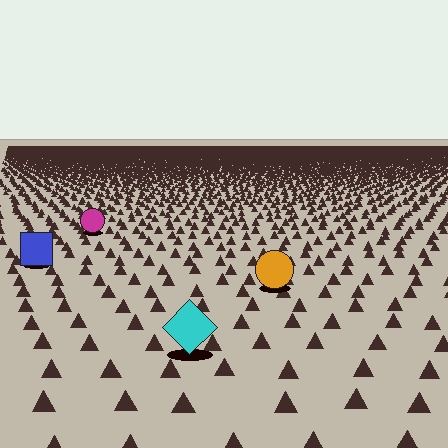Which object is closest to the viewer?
The cyan diamond is closest. The texture marks near it are larger and more spread out.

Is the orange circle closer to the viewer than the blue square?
Yes. The orange circle is closer — you can tell from the texture gradient: the ground texture is coarser near it.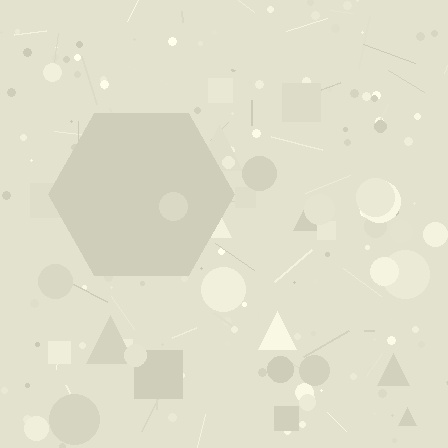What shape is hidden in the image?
A hexagon is hidden in the image.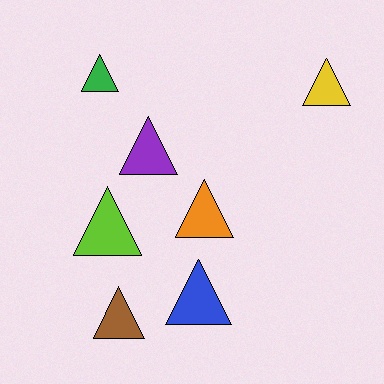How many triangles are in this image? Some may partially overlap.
There are 7 triangles.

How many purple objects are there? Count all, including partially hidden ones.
There is 1 purple object.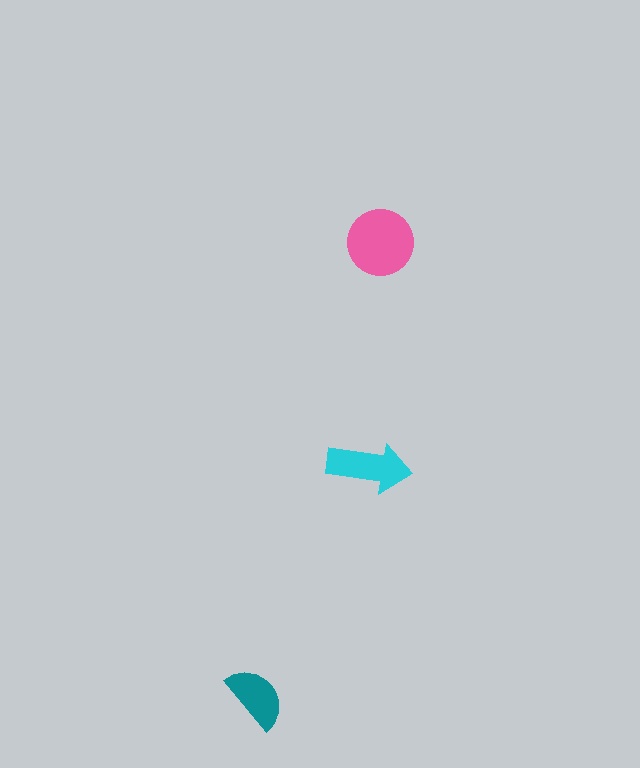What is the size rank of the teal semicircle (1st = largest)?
3rd.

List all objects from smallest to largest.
The teal semicircle, the cyan arrow, the pink circle.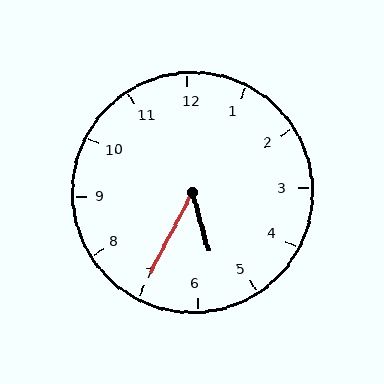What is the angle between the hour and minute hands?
Approximately 42 degrees.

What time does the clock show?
5:35.